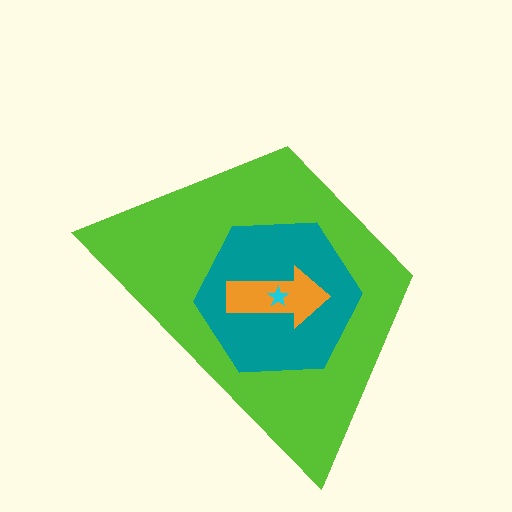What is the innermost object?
The cyan star.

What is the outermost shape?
The lime trapezoid.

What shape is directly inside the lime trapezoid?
The teal hexagon.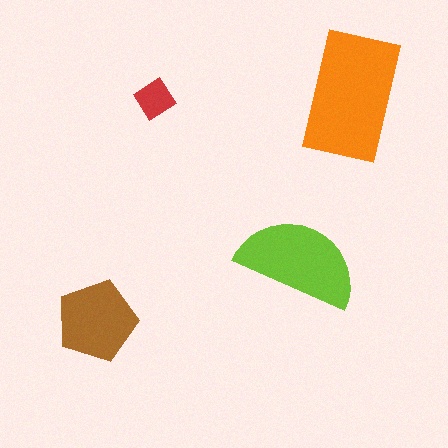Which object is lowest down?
The brown pentagon is bottommost.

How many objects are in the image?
There are 4 objects in the image.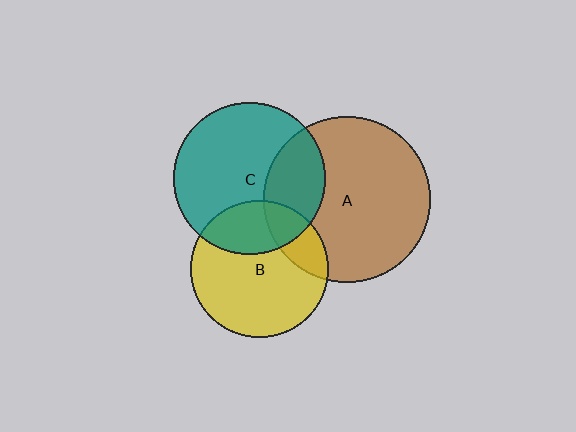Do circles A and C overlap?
Yes.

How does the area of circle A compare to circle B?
Approximately 1.5 times.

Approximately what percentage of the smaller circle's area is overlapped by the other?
Approximately 30%.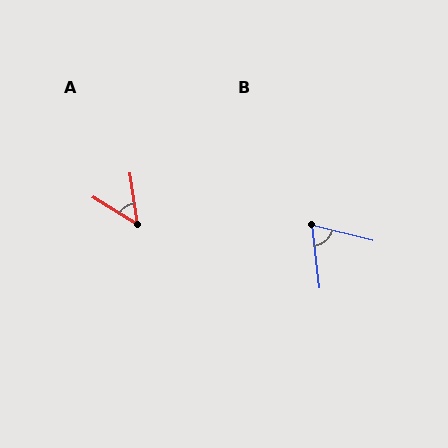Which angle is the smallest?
A, at approximately 49 degrees.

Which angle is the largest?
B, at approximately 69 degrees.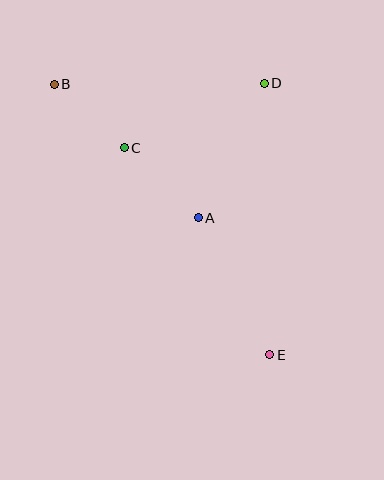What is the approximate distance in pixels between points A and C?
The distance between A and C is approximately 102 pixels.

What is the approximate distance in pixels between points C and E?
The distance between C and E is approximately 253 pixels.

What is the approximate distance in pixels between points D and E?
The distance between D and E is approximately 271 pixels.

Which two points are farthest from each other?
Points B and E are farthest from each other.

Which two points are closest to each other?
Points B and C are closest to each other.